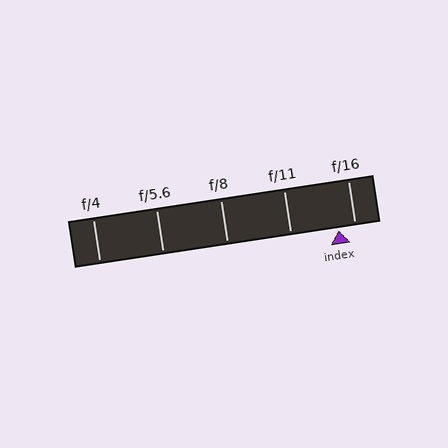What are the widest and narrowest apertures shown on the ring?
The widest aperture shown is f/4 and the narrowest is f/16.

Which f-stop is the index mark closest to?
The index mark is closest to f/16.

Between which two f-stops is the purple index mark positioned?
The index mark is between f/11 and f/16.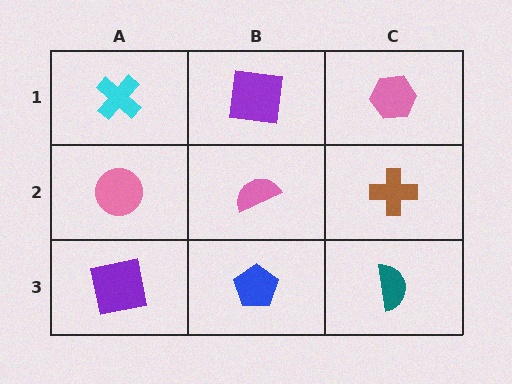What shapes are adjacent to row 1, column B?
A pink semicircle (row 2, column B), a cyan cross (row 1, column A), a pink hexagon (row 1, column C).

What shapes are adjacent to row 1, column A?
A pink circle (row 2, column A), a purple square (row 1, column B).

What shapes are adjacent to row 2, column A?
A cyan cross (row 1, column A), a purple square (row 3, column A), a pink semicircle (row 2, column B).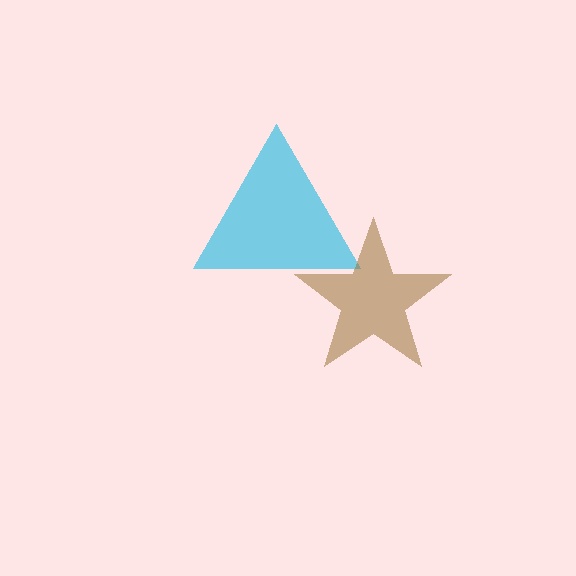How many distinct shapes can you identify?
There are 2 distinct shapes: a cyan triangle, a brown star.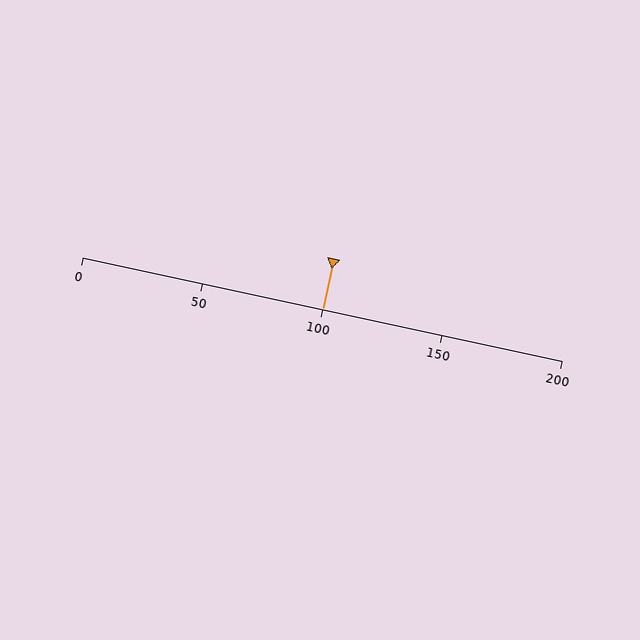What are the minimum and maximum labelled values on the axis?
The axis runs from 0 to 200.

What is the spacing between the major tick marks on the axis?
The major ticks are spaced 50 apart.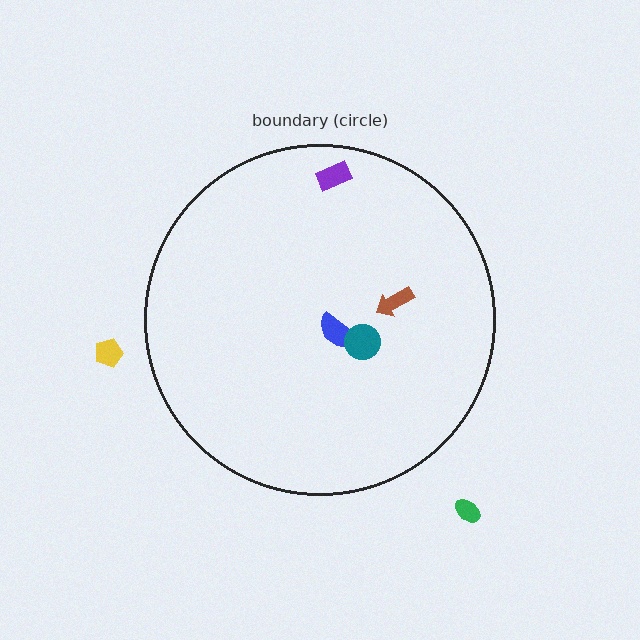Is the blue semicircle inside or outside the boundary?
Inside.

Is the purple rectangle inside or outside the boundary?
Inside.